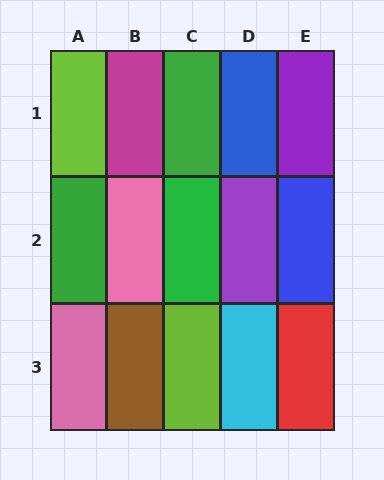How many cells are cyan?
1 cell is cyan.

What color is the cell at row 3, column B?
Brown.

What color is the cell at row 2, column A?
Green.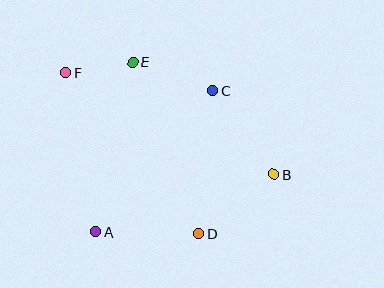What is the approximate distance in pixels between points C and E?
The distance between C and E is approximately 85 pixels.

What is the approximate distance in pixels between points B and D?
The distance between B and D is approximately 95 pixels.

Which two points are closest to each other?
Points E and F are closest to each other.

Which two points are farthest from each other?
Points B and F are farthest from each other.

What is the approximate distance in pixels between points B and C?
The distance between B and C is approximately 103 pixels.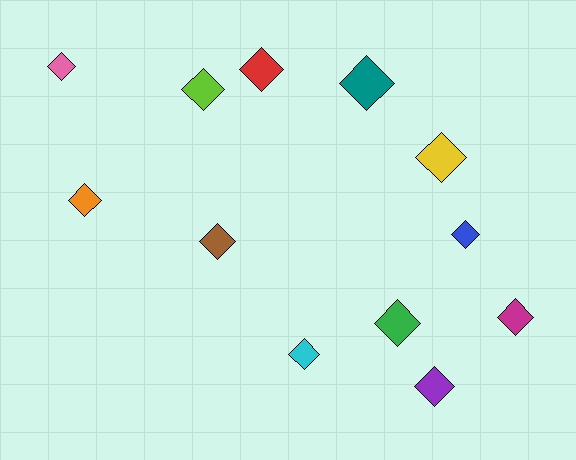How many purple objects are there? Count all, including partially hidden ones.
There is 1 purple object.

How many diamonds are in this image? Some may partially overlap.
There are 12 diamonds.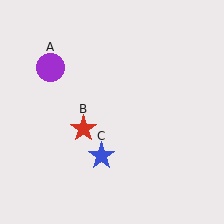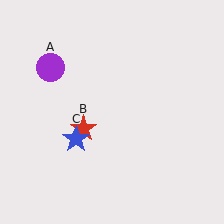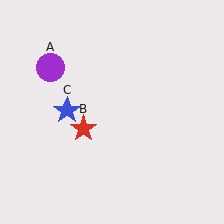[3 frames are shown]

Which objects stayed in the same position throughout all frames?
Purple circle (object A) and red star (object B) remained stationary.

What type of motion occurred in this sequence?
The blue star (object C) rotated clockwise around the center of the scene.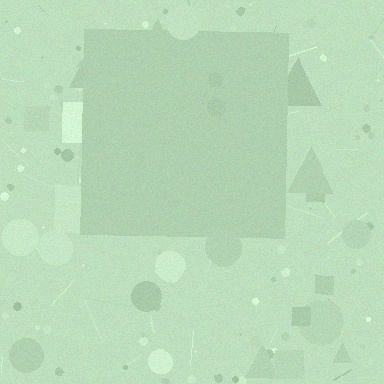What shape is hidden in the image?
A square is hidden in the image.